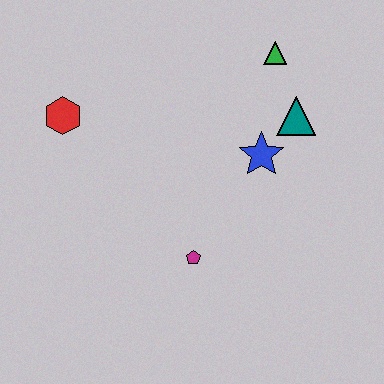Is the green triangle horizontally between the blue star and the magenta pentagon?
No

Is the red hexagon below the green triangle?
Yes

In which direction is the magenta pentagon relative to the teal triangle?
The magenta pentagon is below the teal triangle.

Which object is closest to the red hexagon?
The magenta pentagon is closest to the red hexagon.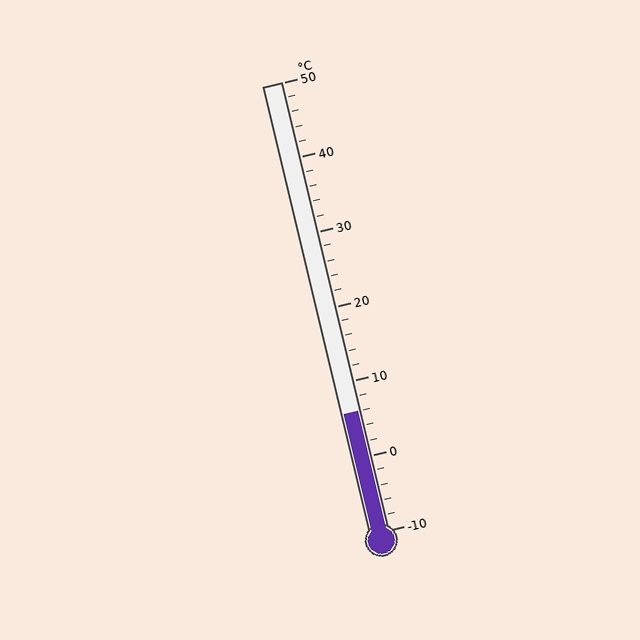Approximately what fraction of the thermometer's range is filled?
The thermometer is filled to approximately 25% of its range.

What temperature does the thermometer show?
The thermometer shows approximately 6°C.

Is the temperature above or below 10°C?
The temperature is below 10°C.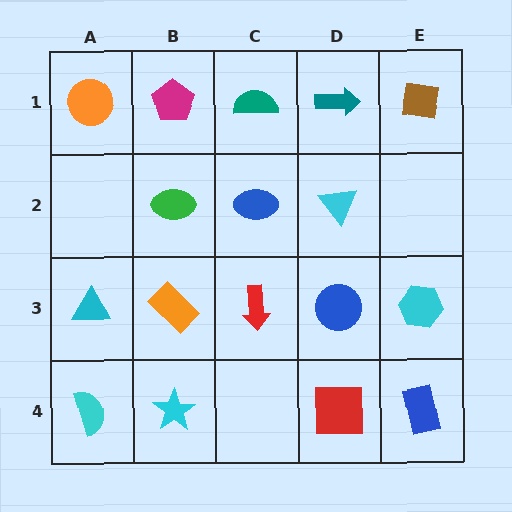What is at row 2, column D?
A cyan triangle.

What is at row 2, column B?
A green ellipse.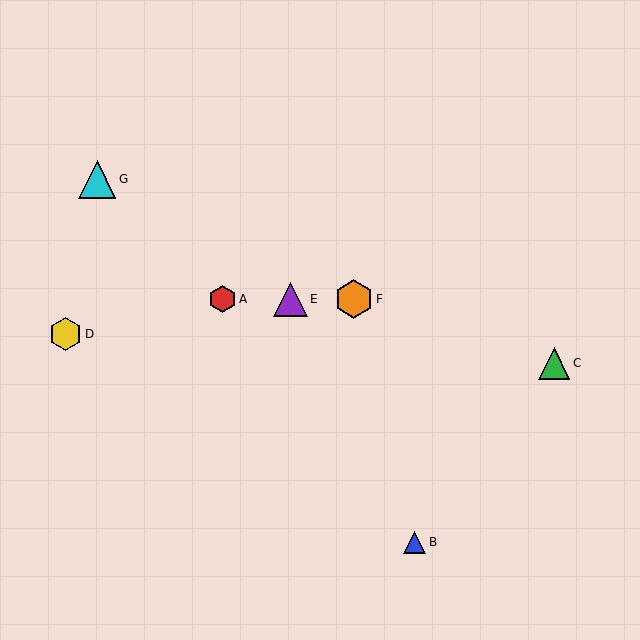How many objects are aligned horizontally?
3 objects (A, E, F) are aligned horizontally.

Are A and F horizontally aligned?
Yes, both are at y≈299.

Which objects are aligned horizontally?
Objects A, E, F are aligned horizontally.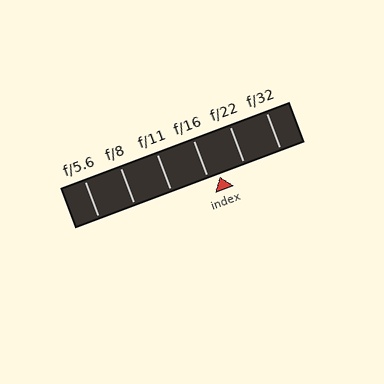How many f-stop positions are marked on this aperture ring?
There are 6 f-stop positions marked.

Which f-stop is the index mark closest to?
The index mark is closest to f/16.